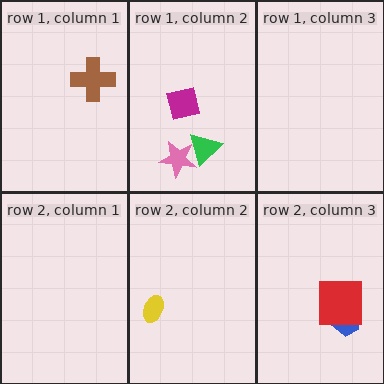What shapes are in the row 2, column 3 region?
The blue trapezoid, the red square.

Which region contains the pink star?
The row 1, column 2 region.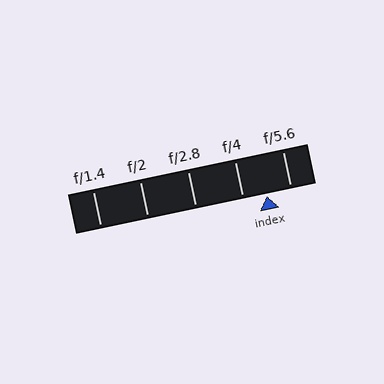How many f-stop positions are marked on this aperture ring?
There are 5 f-stop positions marked.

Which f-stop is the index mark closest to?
The index mark is closest to f/5.6.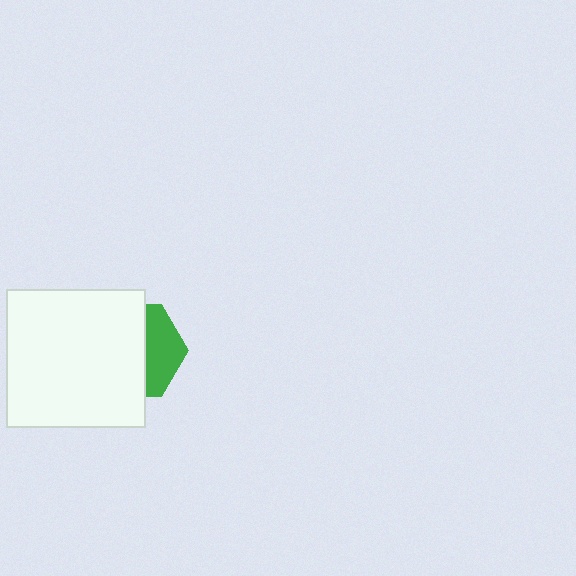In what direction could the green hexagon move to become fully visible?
The green hexagon could move right. That would shift it out from behind the white square entirely.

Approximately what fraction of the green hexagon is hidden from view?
Roughly 63% of the green hexagon is hidden behind the white square.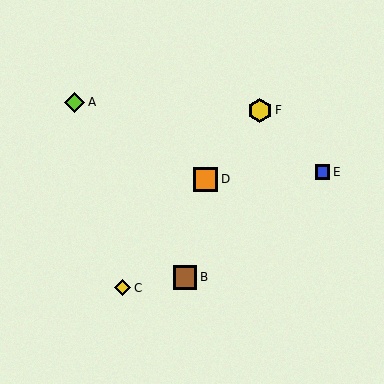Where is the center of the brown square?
The center of the brown square is at (185, 277).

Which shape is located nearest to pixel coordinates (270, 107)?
The yellow hexagon (labeled F) at (260, 110) is nearest to that location.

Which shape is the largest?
The orange square (labeled D) is the largest.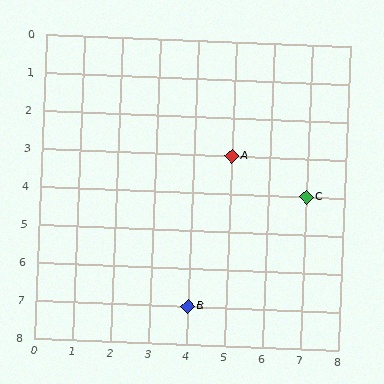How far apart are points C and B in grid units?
Points C and B are 3 columns and 3 rows apart (about 4.2 grid units diagonally).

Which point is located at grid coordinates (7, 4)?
Point C is at (7, 4).